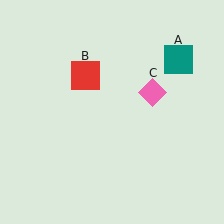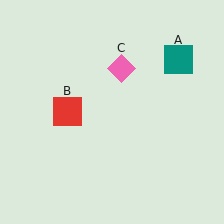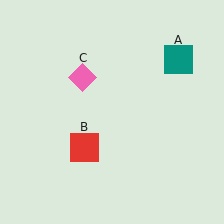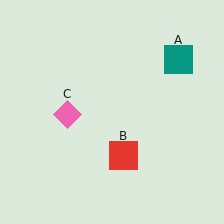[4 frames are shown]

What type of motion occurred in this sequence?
The red square (object B), pink diamond (object C) rotated counterclockwise around the center of the scene.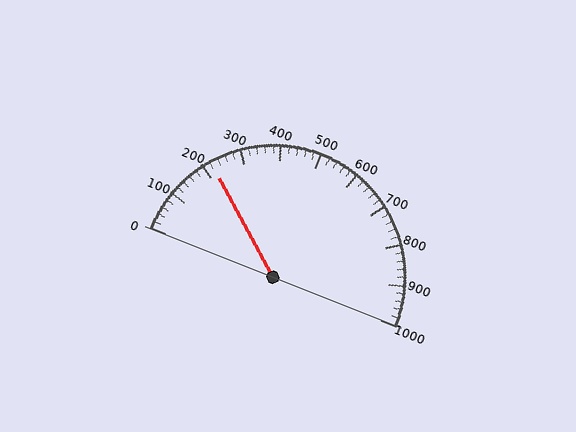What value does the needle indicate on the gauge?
The needle indicates approximately 220.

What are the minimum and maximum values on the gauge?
The gauge ranges from 0 to 1000.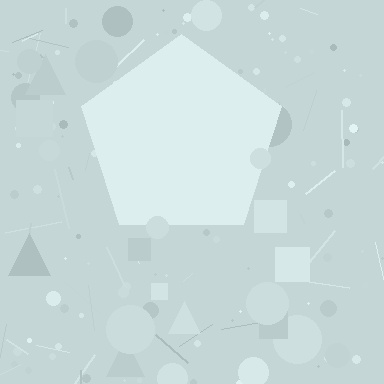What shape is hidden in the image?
A pentagon is hidden in the image.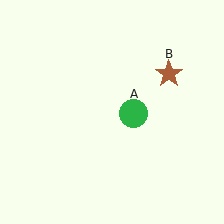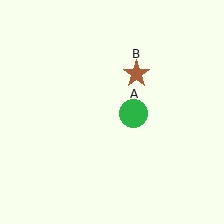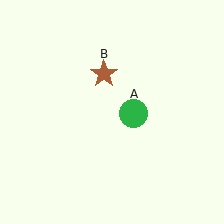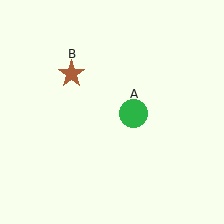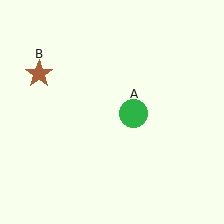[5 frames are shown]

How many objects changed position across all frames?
1 object changed position: brown star (object B).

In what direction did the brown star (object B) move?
The brown star (object B) moved left.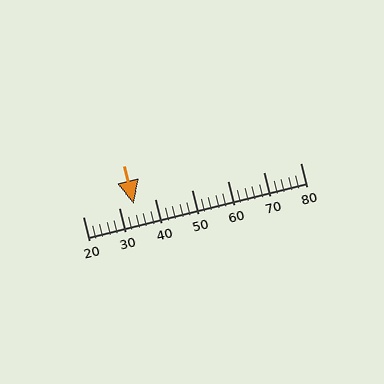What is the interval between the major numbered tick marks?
The major tick marks are spaced 10 units apart.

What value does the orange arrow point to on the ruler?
The orange arrow points to approximately 34.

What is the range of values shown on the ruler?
The ruler shows values from 20 to 80.